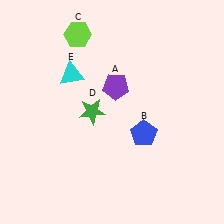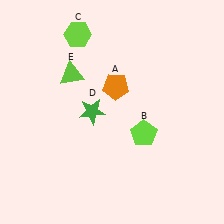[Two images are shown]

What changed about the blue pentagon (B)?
In Image 1, B is blue. In Image 2, it changed to lime.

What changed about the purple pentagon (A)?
In Image 1, A is purple. In Image 2, it changed to orange.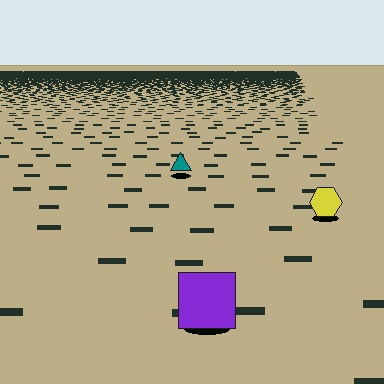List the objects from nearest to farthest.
From nearest to farthest: the purple square, the yellow hexagon, the teal triangle.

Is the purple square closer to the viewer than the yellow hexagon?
Yes. The purple square is closer — you can tell from the texture gradient: the ground texture is coarser near it.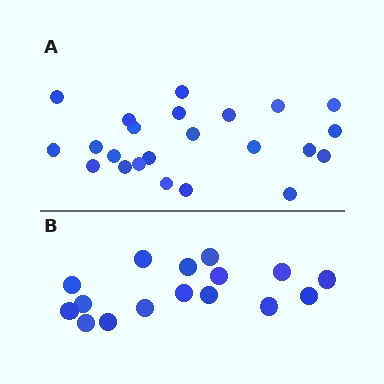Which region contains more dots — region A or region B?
Region A (the top region) has more dots.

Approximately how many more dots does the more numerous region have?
Region A has roughly 8 or so more dots than region B.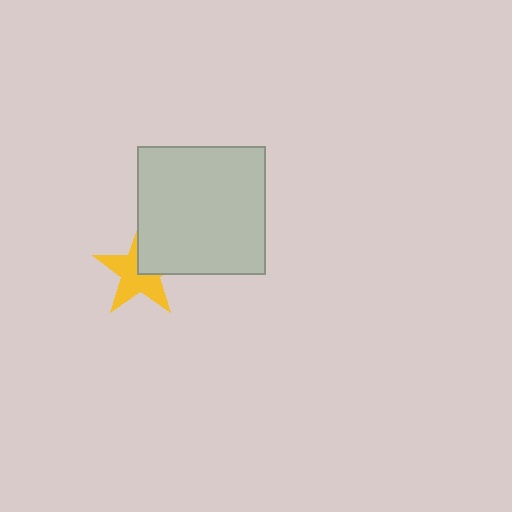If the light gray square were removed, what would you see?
You would see the complete yellow star.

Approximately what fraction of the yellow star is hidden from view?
Roughly 35% of the yellow star is hidden behind the light gray square.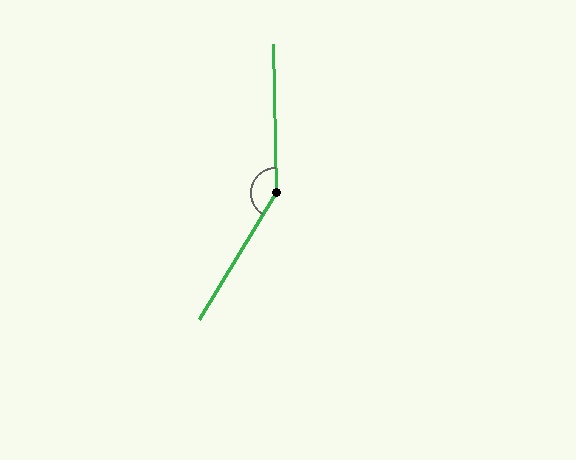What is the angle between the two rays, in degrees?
Approximately 147 degrees.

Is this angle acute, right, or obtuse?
It is obtuse.